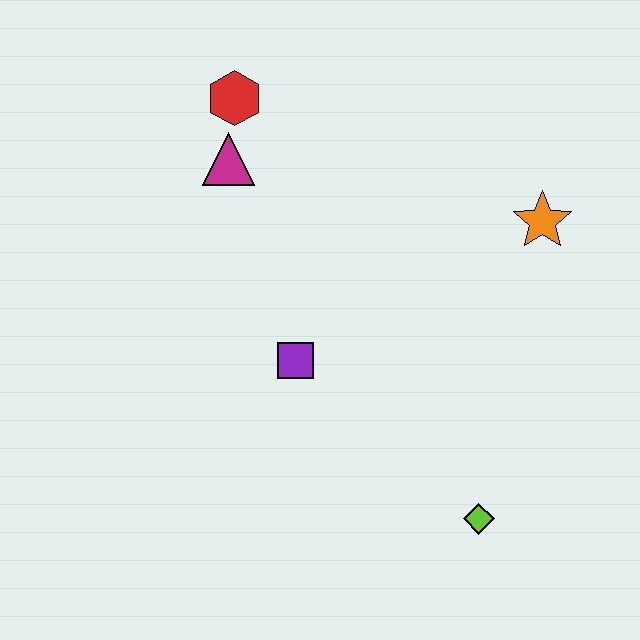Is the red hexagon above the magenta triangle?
Yes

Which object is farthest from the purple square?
The orange star is farthest from the purple square.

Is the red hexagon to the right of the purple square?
No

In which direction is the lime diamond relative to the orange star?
The lime diamond is below the orange star.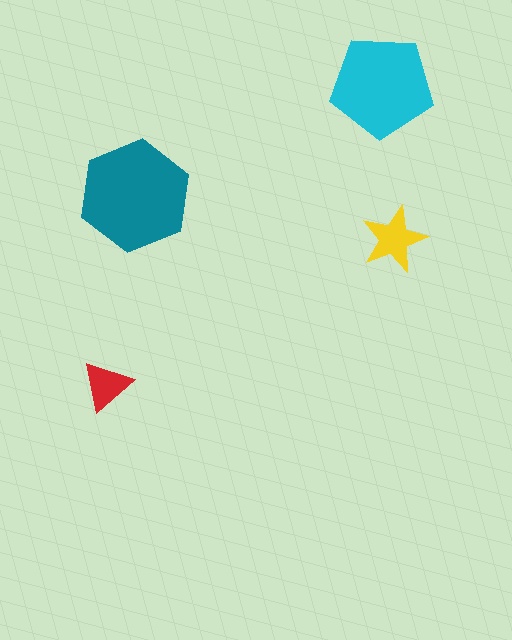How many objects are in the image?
There are 4 objects in the image.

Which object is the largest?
The teal hexagon.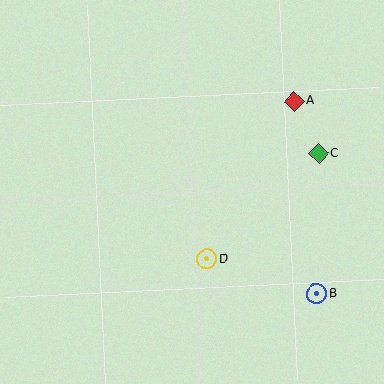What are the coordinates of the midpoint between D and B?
The midpoint between D and B is at (262, 276).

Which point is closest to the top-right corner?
Point A is closest to the top-right corner.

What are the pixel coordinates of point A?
Point A is at (294, 101).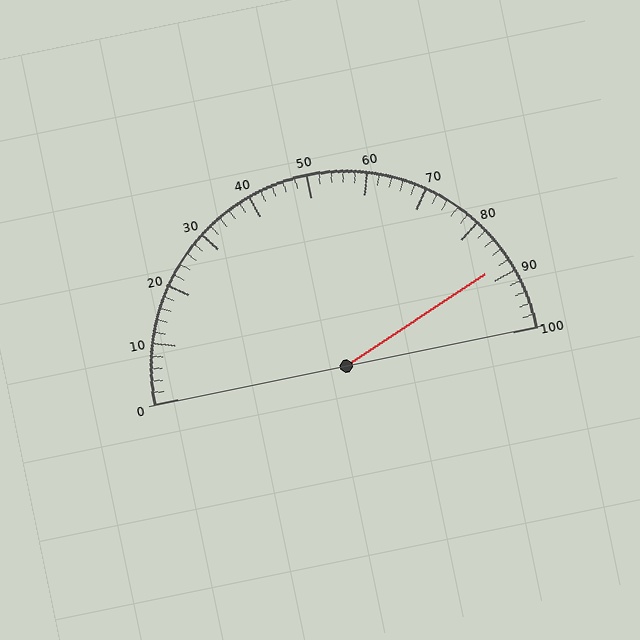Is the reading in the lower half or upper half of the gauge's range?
The reading is in the upper half of the range (0 to 100).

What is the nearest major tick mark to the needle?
The nearest major tick mark is 90.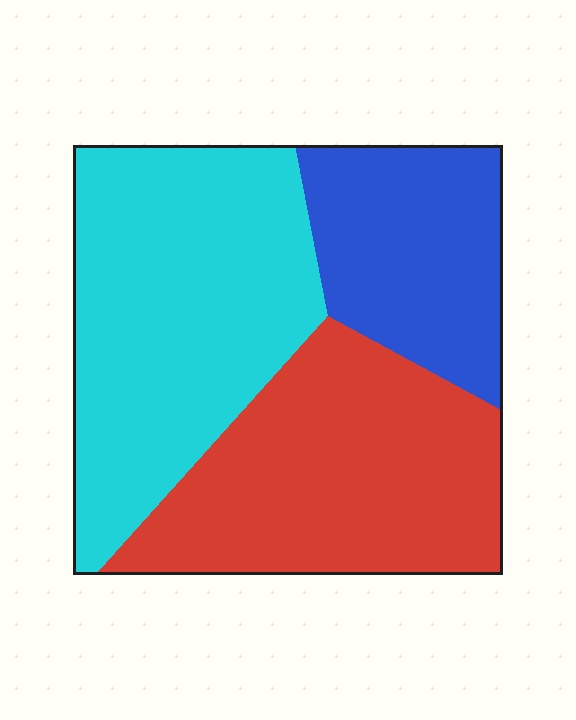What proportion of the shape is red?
Red covers about 35% of the shape.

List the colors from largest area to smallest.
From largest to smallest: cyan, red, blue.